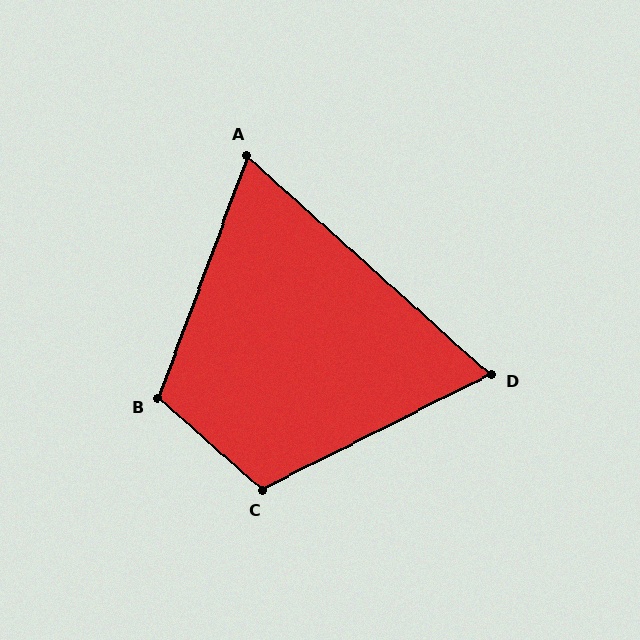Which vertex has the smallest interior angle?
A, at approximately 68 degrees.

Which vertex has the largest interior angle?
C, at approximately 112 degrees.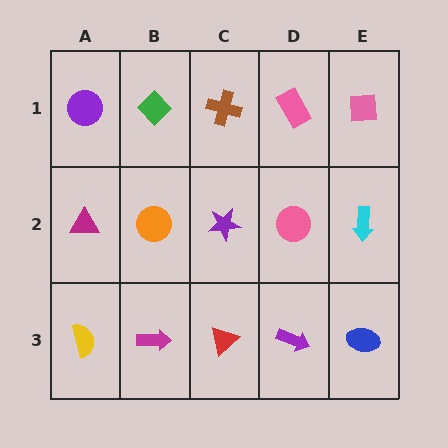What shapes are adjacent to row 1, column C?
A purple star (row 2, column C), a green diamond (row 1, column B), a pink rectangle (row 1, column D).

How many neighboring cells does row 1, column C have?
3.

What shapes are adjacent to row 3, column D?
A pink circle (row 2, column D), a red triangle (row 3, column C), a blue ellipse (row 3, column E).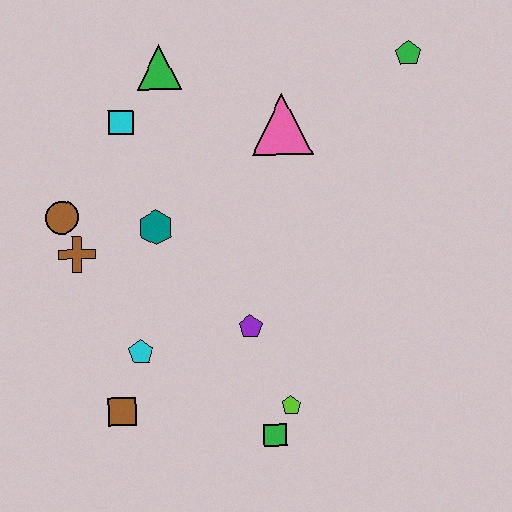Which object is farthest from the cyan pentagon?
The green pentagon is farthest from the cyan pentagon.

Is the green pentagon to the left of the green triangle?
No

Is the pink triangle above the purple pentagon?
Yes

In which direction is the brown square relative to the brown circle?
The brown square is below the brown circle.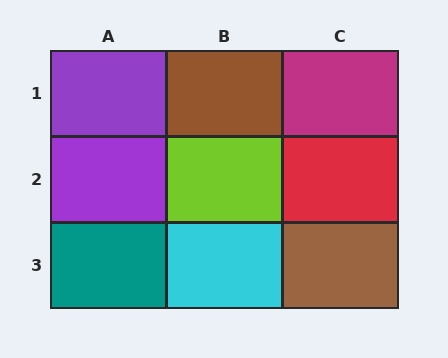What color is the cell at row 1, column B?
Brown.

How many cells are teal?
1 cell is teal.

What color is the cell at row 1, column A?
Purple.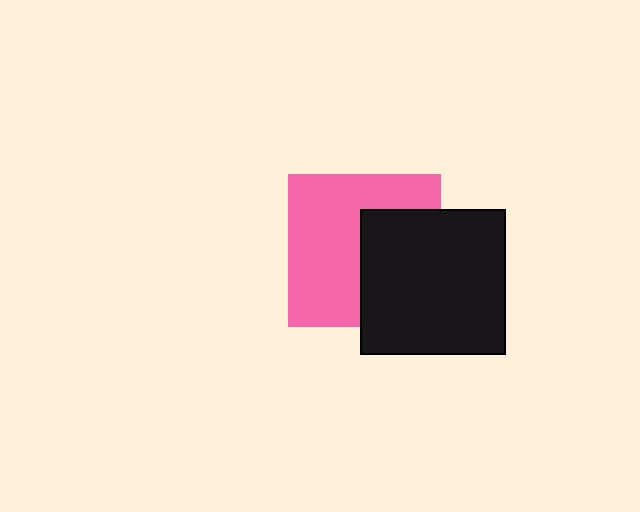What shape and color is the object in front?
The object in front is a black square.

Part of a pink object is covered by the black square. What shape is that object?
It is a square.